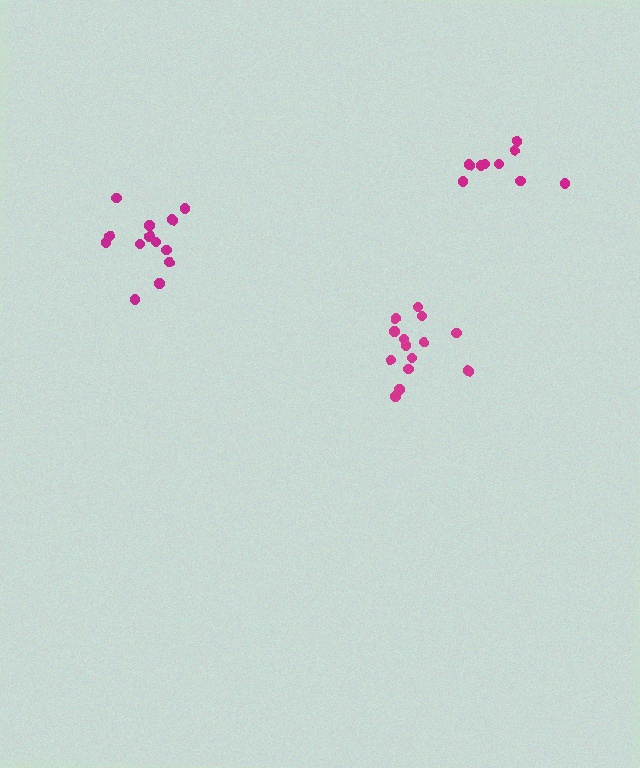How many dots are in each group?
Group 1: 13 dots, Group 2: 14 dots, Group 3: 10 dots (37 total).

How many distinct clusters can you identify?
There are 3 distinct clusters.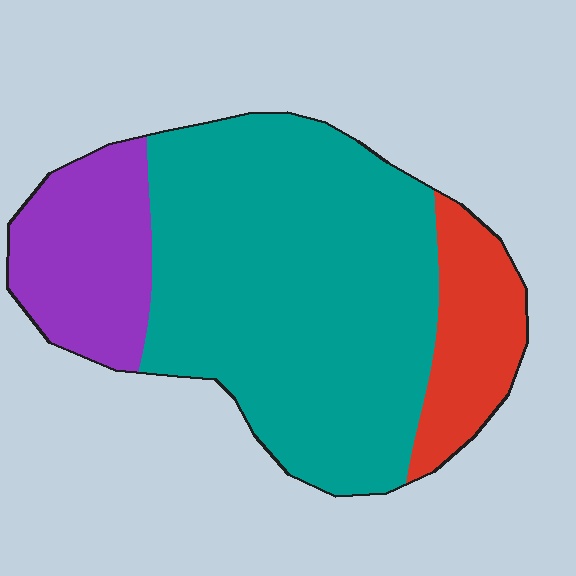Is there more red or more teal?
Teal.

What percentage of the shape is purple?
Purple covers 19% of the shape.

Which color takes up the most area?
Teal, at roughly 65%.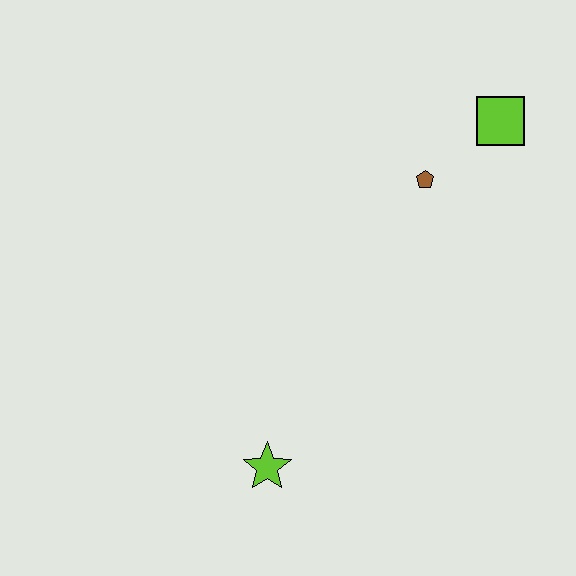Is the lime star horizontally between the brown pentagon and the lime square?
No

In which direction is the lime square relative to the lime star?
The lime square is above the lime star.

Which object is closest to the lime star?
The brown pentagon is closest to the lime star.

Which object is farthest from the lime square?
The lime star is farthest from the lime square.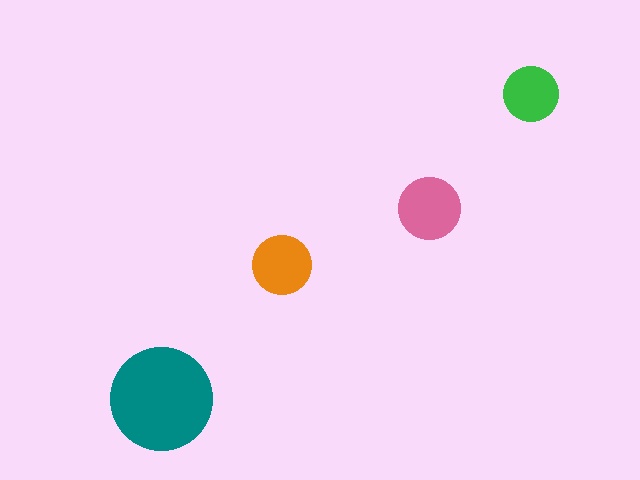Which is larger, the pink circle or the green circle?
The pink one.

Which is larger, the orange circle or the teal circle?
The teal one.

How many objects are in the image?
There are 4 objects in the image.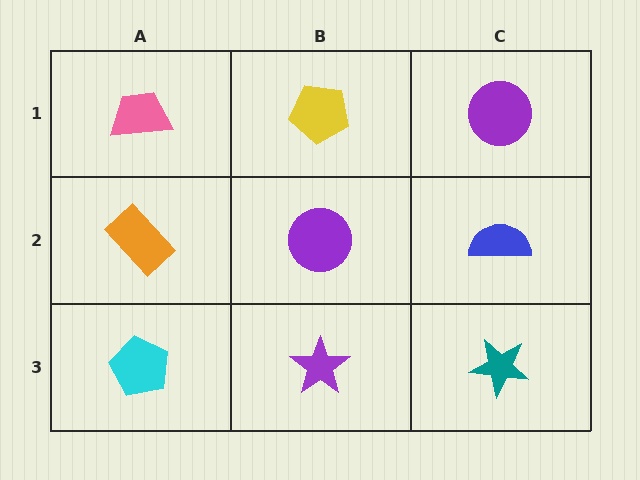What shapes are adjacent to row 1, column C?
A blue semicircle (row 2, column C), a yellow pentagon (row 1, column B).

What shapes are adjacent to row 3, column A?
An orange rectangle (row 2, column A), a purple star (row 3, column B).